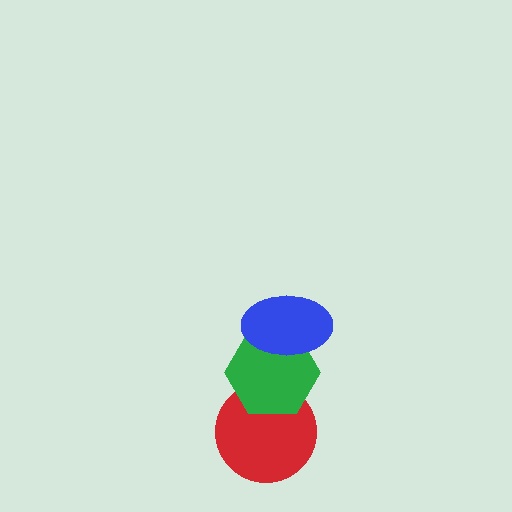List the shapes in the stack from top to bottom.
From top to bottom: the blue ellipse, the green hexagon, the red circle.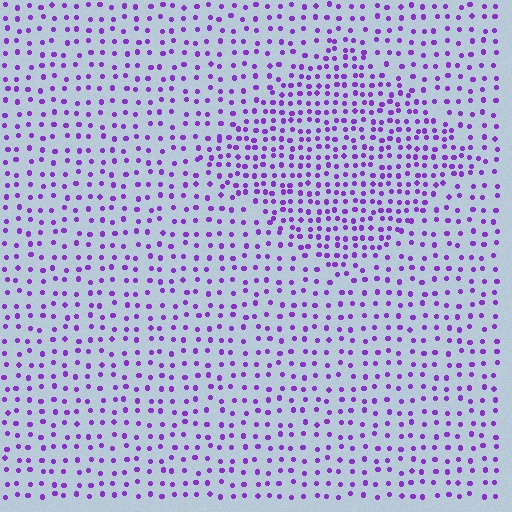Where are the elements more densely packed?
The elements are more densely packed inside the diamond boundary.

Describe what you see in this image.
The image contains small purple elements arranged at two different densities. A diamond-shaped region is visible where the elements are more densely packed than the surrounding area.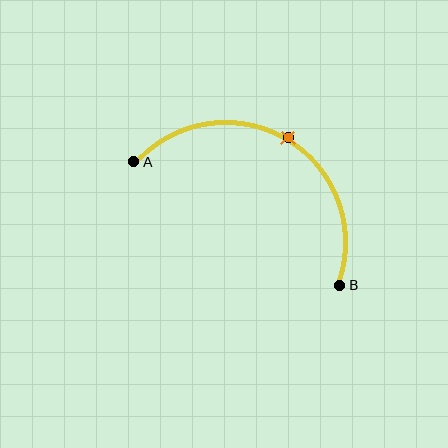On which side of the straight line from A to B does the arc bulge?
The arc bulges above the straight line connecting A and B.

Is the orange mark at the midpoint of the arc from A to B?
Yes. The orange mark lies on the arc at equal arc-length from both A and B — it is the arc midpoint.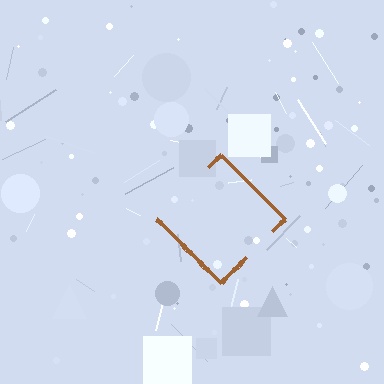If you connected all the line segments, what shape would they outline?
They would outline a diamond.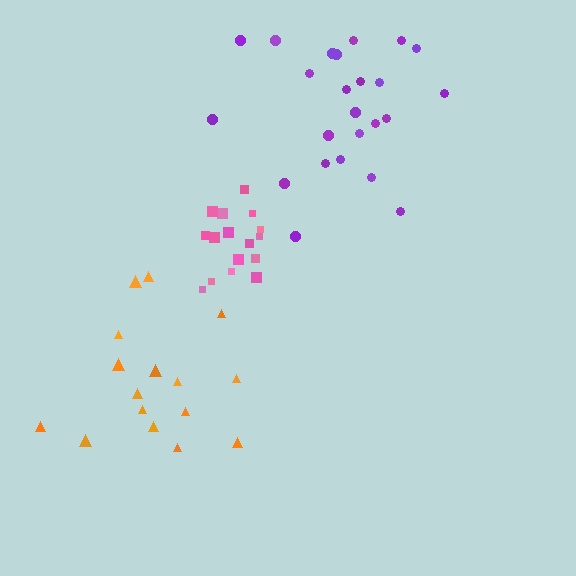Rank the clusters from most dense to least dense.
pink, purple, orange.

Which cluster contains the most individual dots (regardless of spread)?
Purple (24).